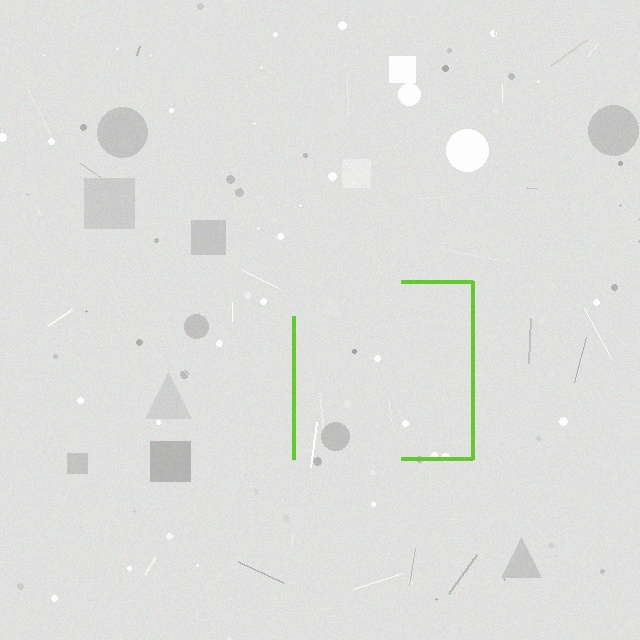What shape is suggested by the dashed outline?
The dashed outline suggests a square.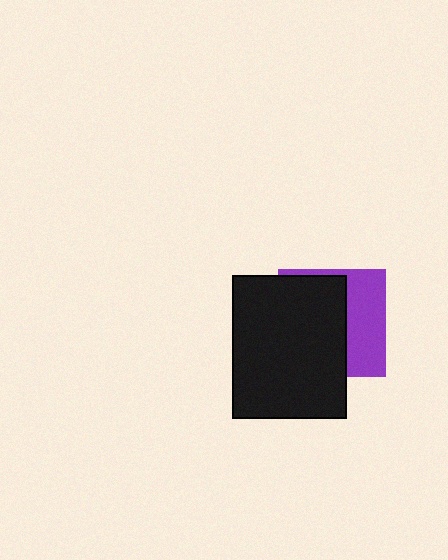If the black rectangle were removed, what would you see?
You would see the complete purple square.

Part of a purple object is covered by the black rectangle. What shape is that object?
It is a square.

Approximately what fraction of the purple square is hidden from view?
Roughly 61% of the purple square is hidden behind the black rectangle.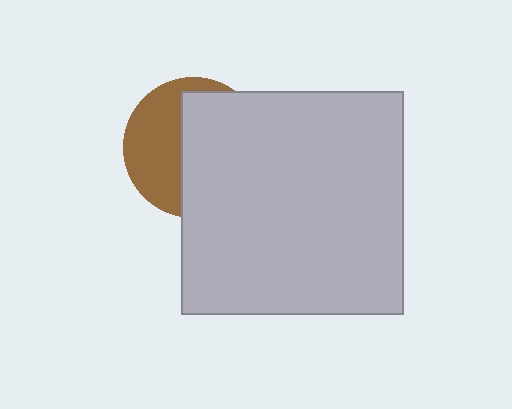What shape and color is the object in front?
The object in front is a light gray square.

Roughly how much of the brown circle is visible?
A small part of it is visible (roughly 43%).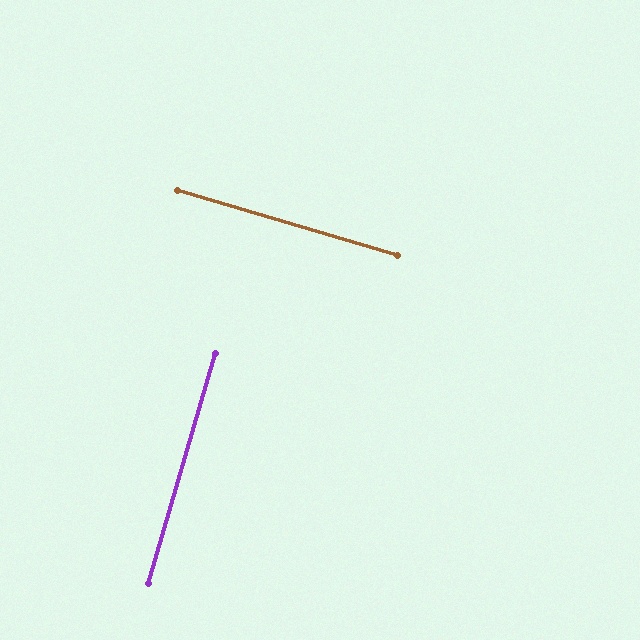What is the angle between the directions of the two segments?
Approximately 90 degrees.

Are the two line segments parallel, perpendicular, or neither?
Perpendicular — they meet at approximately 90°.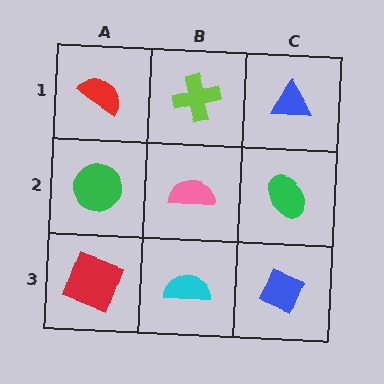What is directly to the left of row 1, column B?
A red semicircle.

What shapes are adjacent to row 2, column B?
A lime cross (row 1, column B), a cyan semicircle (row 3, column B), a green circle (row 2, column A), a green ellipse (row 2, column C).